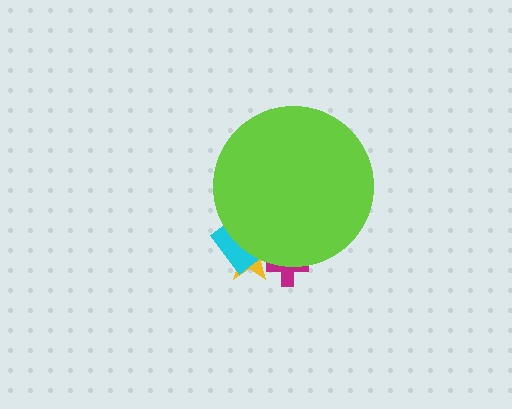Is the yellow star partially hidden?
Yes, the yellow star is partially hidden behind the lime circle.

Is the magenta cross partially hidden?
Yes, the magenta cross is partially hidden behind the lime circle.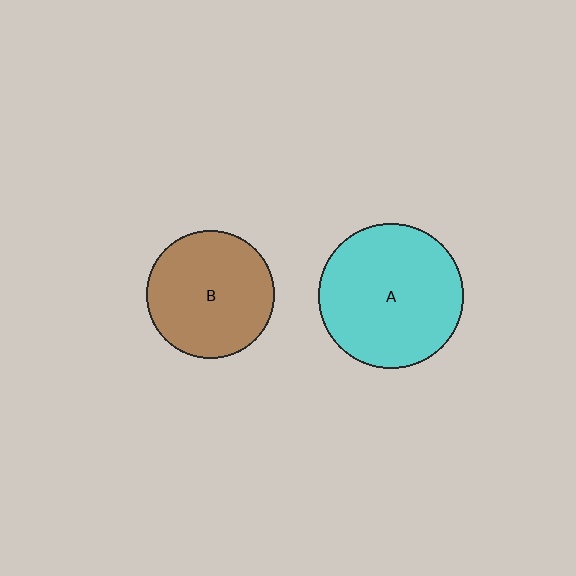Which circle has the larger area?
Circle A (cyan).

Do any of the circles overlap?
No, none of the circles overlap.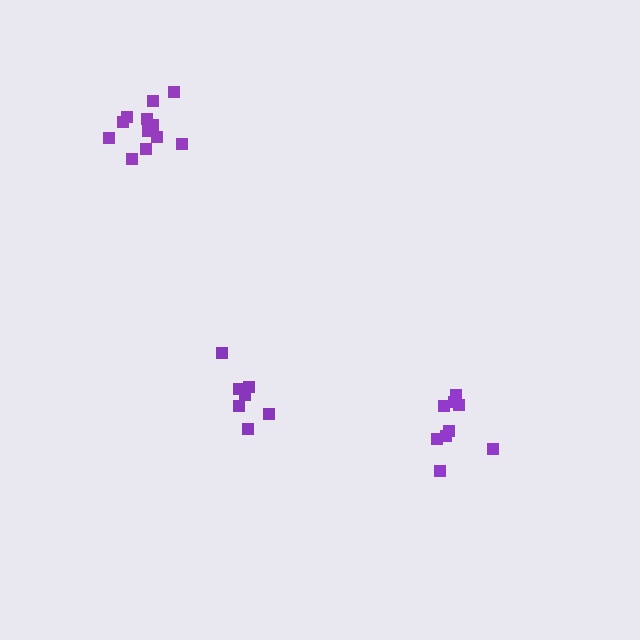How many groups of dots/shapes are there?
There are 3 groups.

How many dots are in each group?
Group 1: 9 dots, Group 2: 12 dots, Group 3: 7 dots (28 total).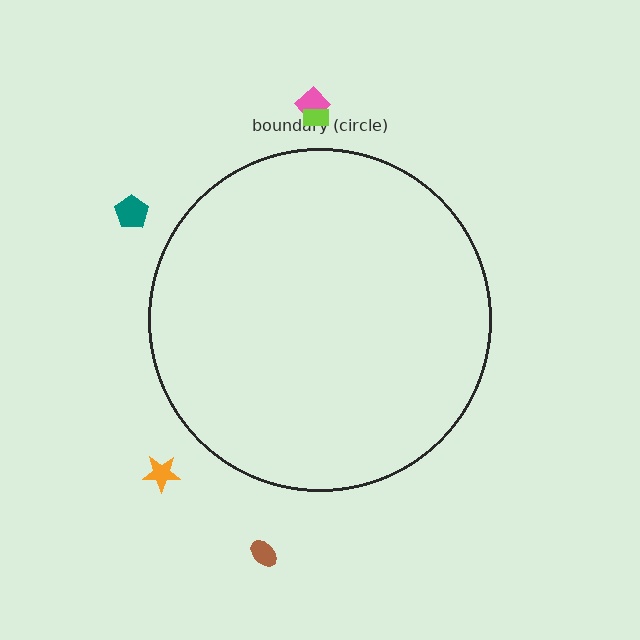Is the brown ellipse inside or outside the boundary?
Outside.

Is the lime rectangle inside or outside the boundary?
Outside.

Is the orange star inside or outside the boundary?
Outside.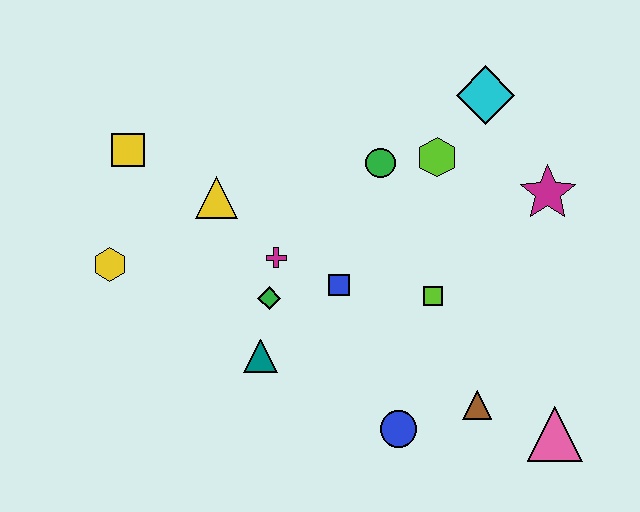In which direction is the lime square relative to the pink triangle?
The lime square is above the pink triangle.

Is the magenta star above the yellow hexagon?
Yes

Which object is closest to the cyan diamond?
The lime hexagon is closest to the cyan diamond.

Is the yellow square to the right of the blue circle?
No